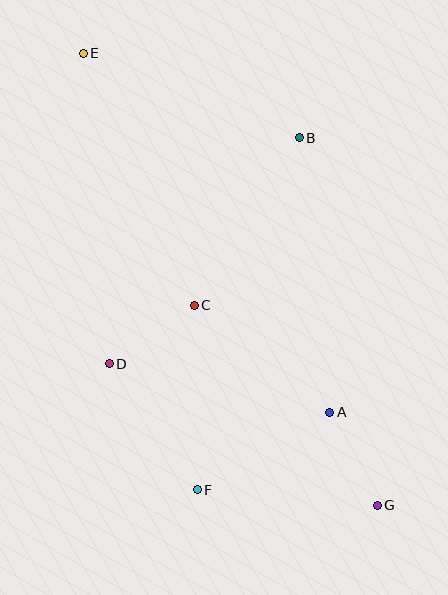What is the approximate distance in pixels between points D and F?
The distance between D and F is approximately 153 pixels.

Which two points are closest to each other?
Points C and D are closest to each other.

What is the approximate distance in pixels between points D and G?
The distance between D and G is approximately 303 pixels.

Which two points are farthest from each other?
Points E and G are farthest from each other.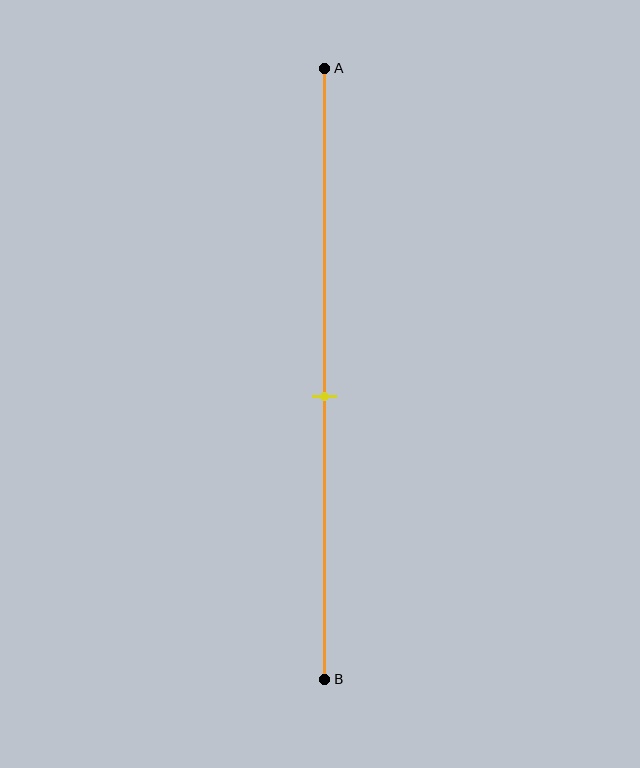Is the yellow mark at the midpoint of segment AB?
No, the mark is at about 55% from A, not at the 50% midpoint.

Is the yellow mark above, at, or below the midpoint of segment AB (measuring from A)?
The yellow mark is below the midpoint of segment AB.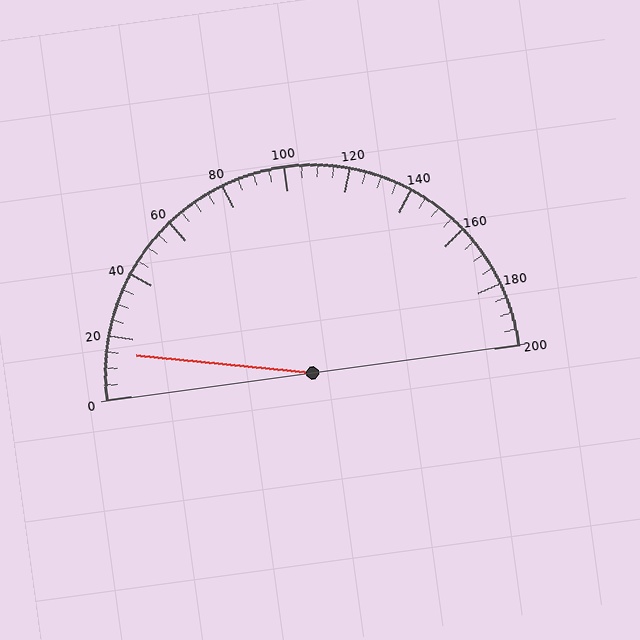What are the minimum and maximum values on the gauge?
The gauge ranges from 0 to 200.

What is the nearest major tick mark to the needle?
The nearest major tick mark is 20.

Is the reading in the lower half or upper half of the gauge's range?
The reading is in the lower half of the range (0 to 200).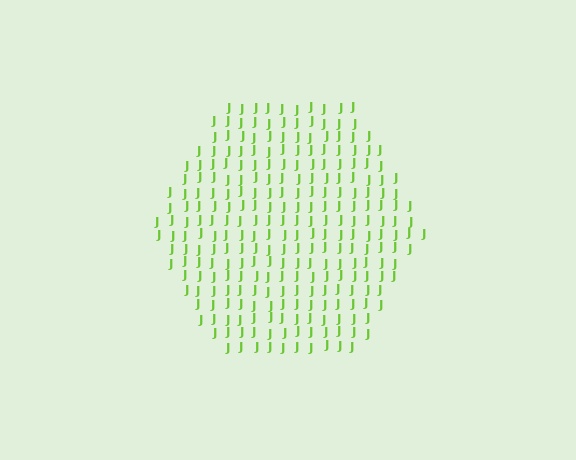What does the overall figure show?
The overall figure shows a hexagon.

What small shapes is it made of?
It is made of small letter J's.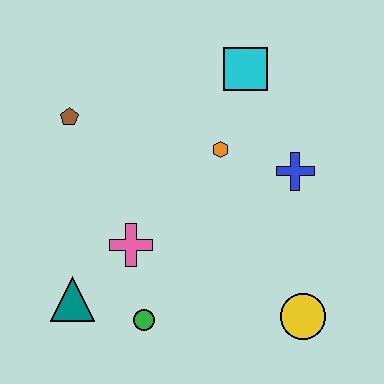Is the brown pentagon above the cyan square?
No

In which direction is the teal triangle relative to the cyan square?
The teal triangle is below the cyan square.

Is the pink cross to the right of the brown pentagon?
Yes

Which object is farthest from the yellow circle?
The brown pentagon is farthest from the yellow circle.